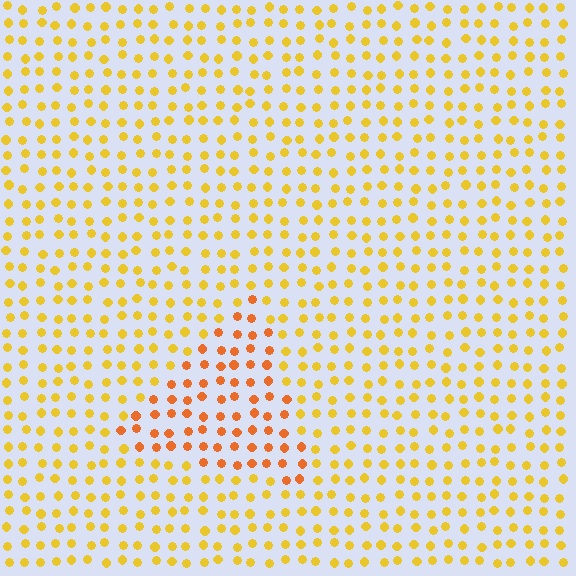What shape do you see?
I see a triangle.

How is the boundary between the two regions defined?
The boundary is defined purely by a slight shift in hue (about 28 degrees). Spacing, size, and orientation are identical on both sides.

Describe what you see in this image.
The image is filled with small yellow elements in a uniform arrangement. A triangle-shaped region is visible where the elements are tinted to a slightly different hue, forming a subtle color boundary.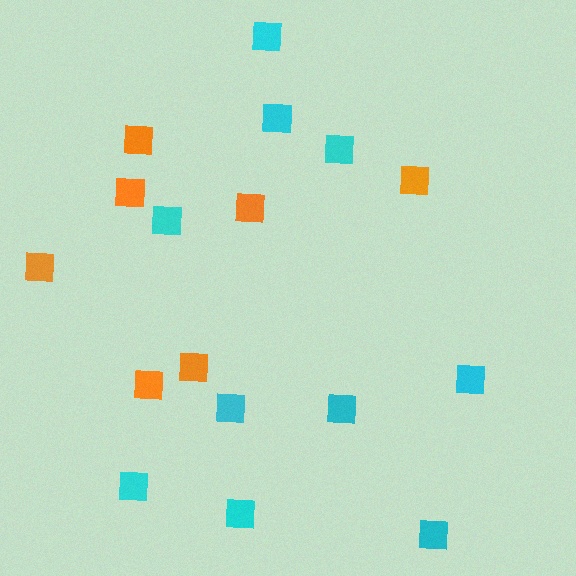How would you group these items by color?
There are 2 groups: one group of cyan squares (10) and one group of orange squares (7).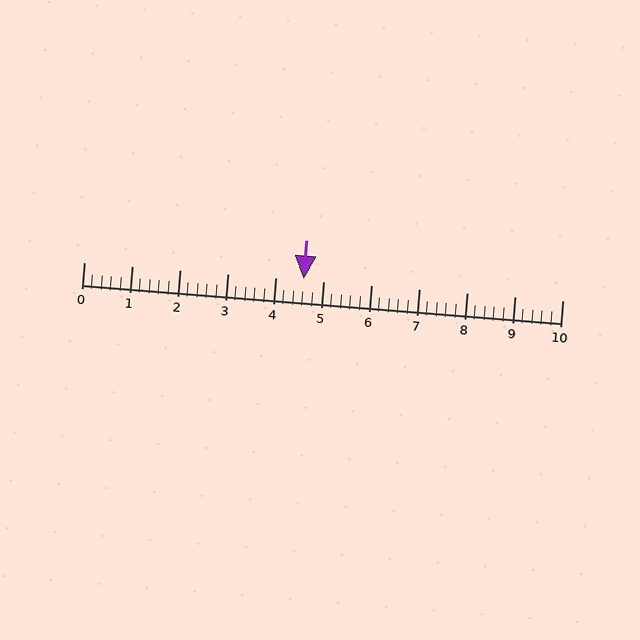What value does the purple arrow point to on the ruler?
The purple arrow points to approximately 4.6.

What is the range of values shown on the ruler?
The ruler shows values from 0 to 10.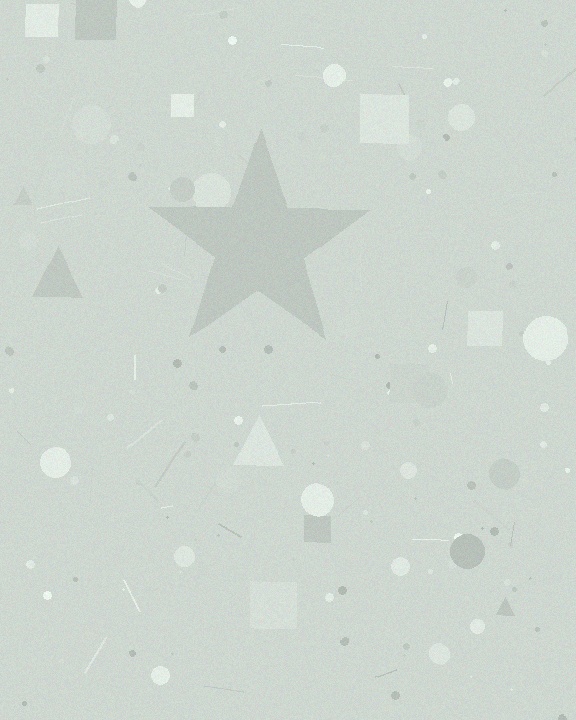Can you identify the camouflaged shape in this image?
The camouflaged shape is a star.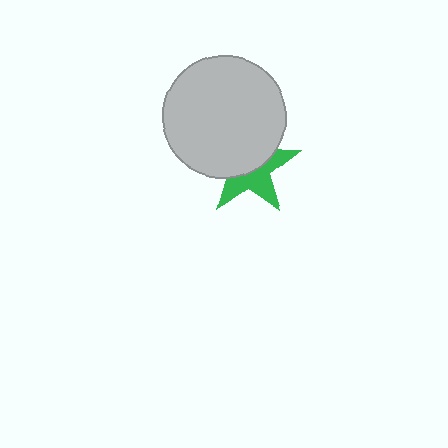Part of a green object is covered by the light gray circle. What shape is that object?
It is a star.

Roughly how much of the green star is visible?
About half of it is visible (roughly 47%).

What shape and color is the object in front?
The object in front is a light gray circle.